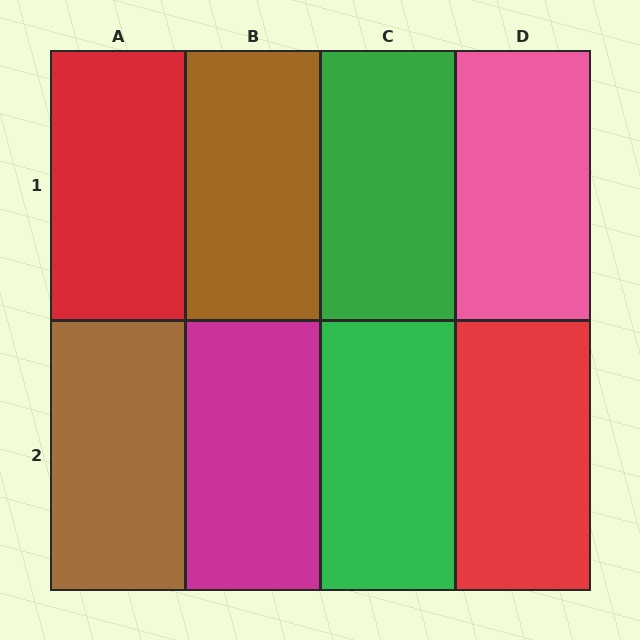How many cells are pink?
1 cell is pink.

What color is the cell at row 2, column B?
Magenta.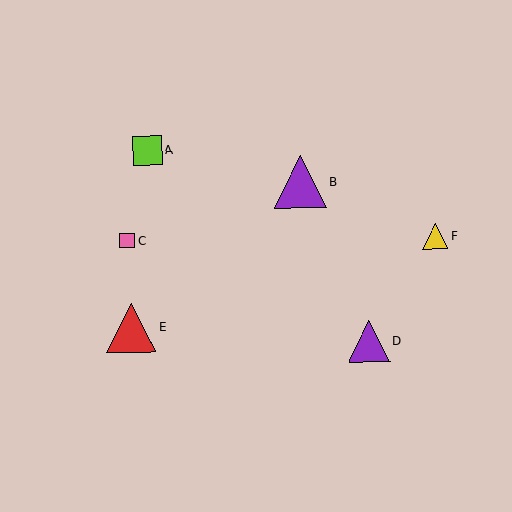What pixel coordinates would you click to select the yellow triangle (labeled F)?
Click at (435, 237) to select the yellow triangle F.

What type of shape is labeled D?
Shape D is a purple triangle.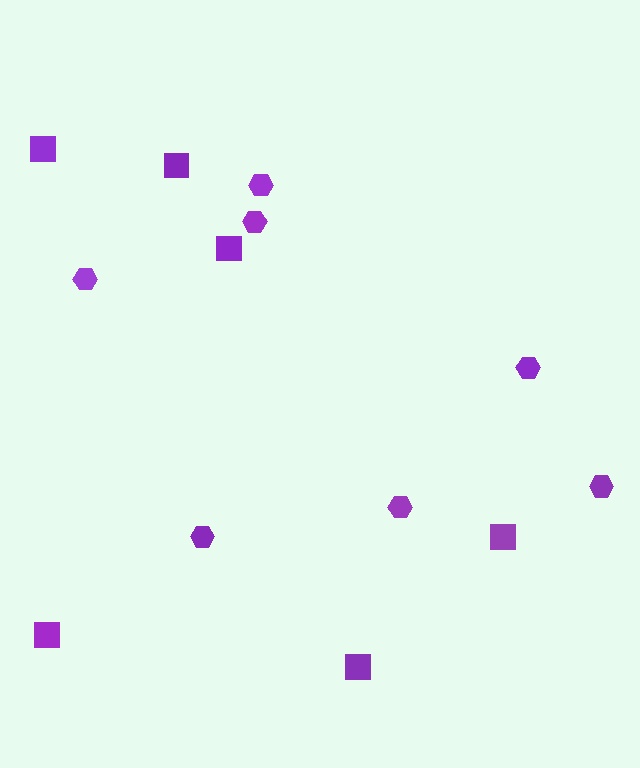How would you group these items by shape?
There are 2 groups: one group of hexagons (7) and one group of squares (6).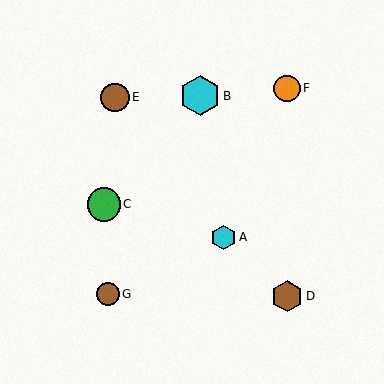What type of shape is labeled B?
Shape B is a cyan hexagon.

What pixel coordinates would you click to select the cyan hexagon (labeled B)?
Click at (200, 96) to select the cyan hexagon B.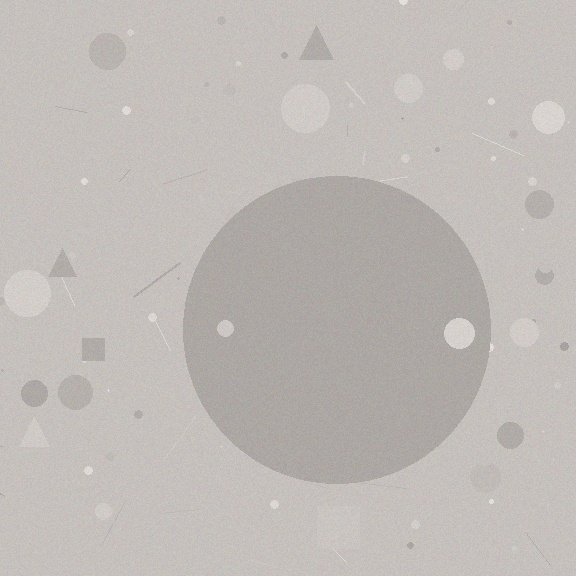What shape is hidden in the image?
A circle is hidden in the image.